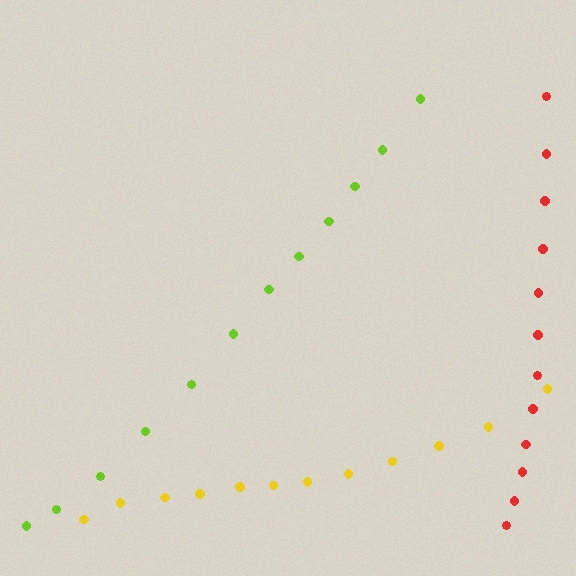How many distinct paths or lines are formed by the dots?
There are 3 distinct paths.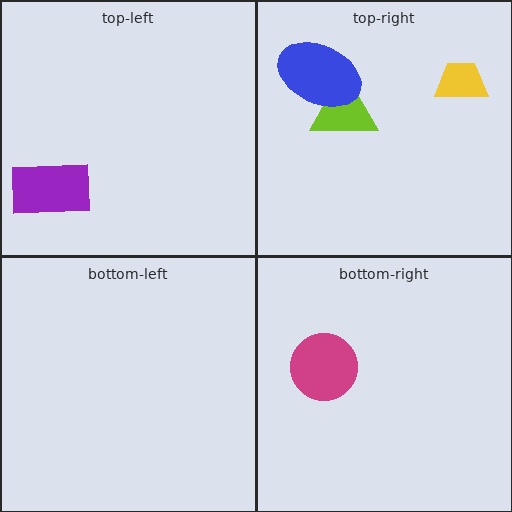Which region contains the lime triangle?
The top-right region.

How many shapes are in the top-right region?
3.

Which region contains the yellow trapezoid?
The top-right region.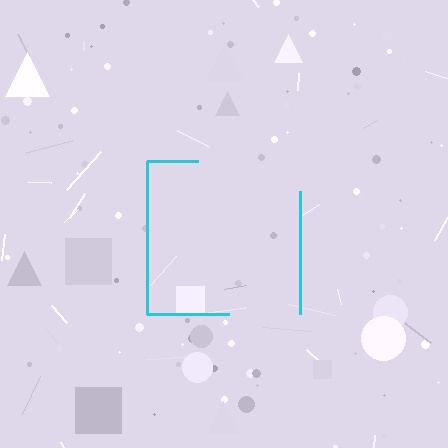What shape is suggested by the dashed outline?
The dashed outline suggests a square.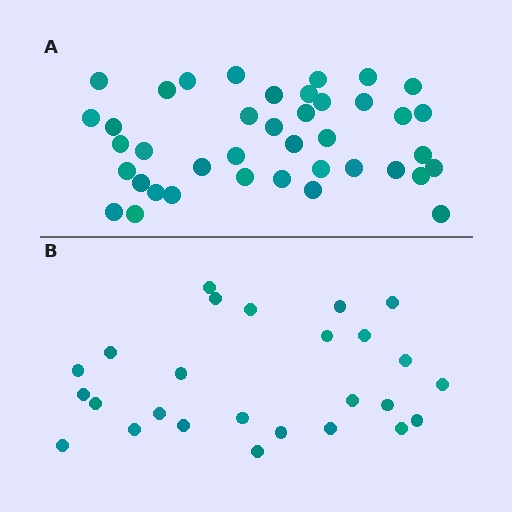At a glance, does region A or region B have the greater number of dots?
Region A (the top region) has more dots.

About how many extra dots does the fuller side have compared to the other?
Region A has approximately 15 more dots than region B.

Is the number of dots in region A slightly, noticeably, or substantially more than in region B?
Region A has substantially more. The ratio is roughly 1.5 to 1.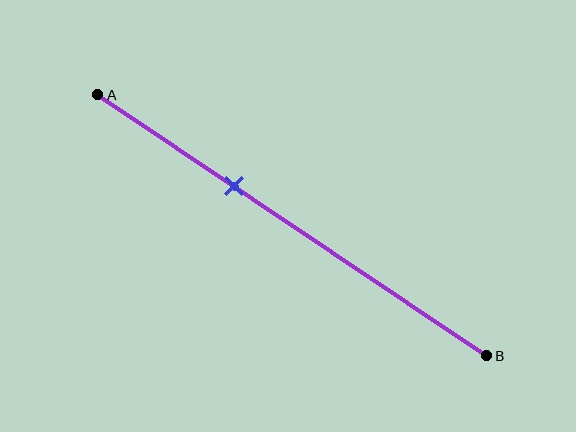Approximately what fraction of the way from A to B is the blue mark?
The blue mark is approximately 35% of the way from A to B.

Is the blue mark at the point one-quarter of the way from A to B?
No, the mark is at about 35% from A, not at the 25% one-quarter point.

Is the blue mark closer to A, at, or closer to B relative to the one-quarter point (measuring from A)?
The blue mark is closer to point B than the one-quarter point of segment AB.